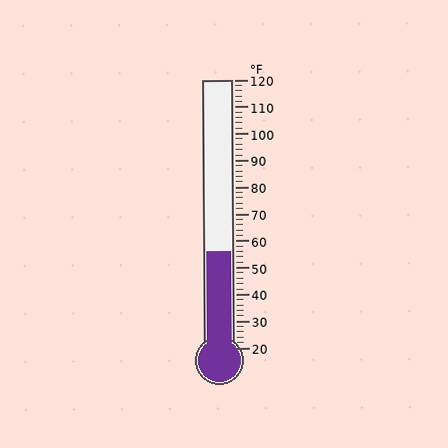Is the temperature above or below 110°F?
The temperature is below 110°F.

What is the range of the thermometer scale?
The thermometer scale ranges from 20°F to 120°F.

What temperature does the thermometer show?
The thermometer shows approximately 56°F.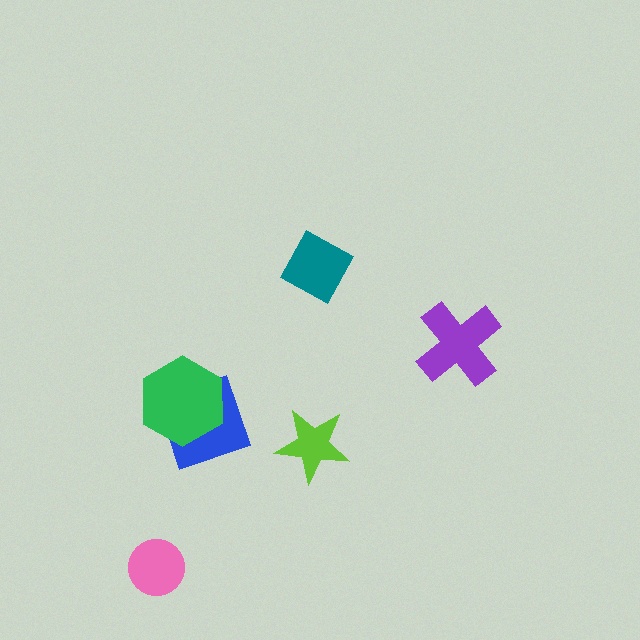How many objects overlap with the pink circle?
0 objects overlap with the pink circle.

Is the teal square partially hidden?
No, no other shape covers it.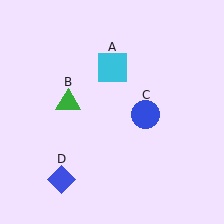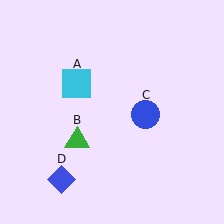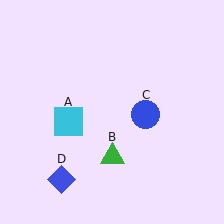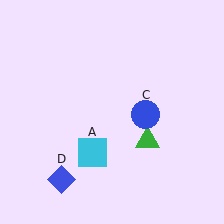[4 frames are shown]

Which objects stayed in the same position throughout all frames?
Blue circle (object C) and blue diamond (object D) remained stationary.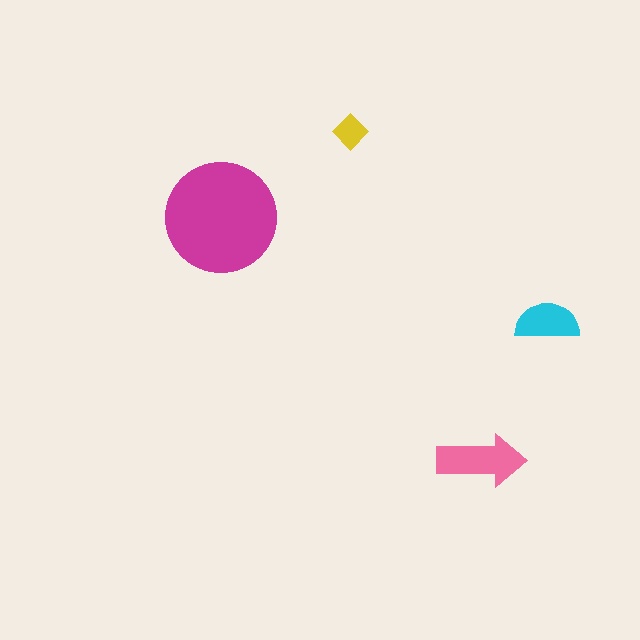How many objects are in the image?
There are 4 objects in the image.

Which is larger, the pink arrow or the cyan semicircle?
The pink arrow.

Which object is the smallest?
The yellow diamond.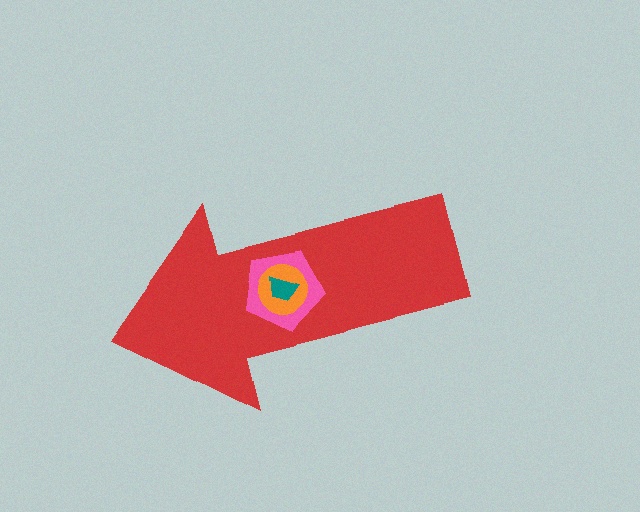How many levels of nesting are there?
4.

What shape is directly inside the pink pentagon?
The orange circle.